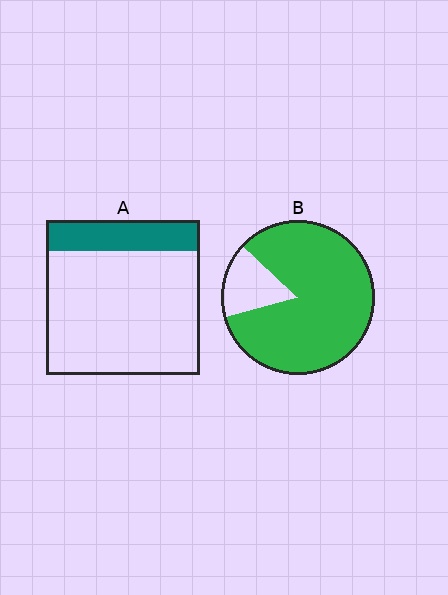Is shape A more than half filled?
No.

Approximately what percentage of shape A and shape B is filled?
A is approximately 20% and B is approximately 85%.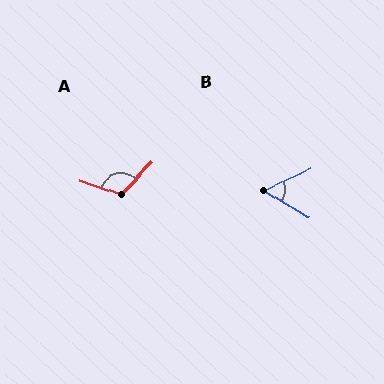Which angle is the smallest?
B, at approximately 56 degrees.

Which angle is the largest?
A, at approximately 115 degrees.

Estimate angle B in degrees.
Approximately 56 degrees.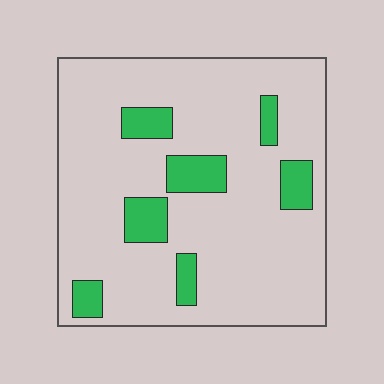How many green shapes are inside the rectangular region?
7.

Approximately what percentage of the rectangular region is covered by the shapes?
Approximately 15%.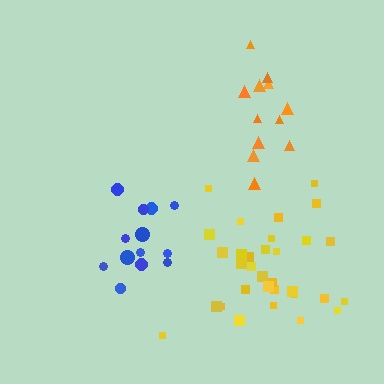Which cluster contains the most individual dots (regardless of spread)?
Yellow (33).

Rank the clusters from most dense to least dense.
blue, yellow, orange.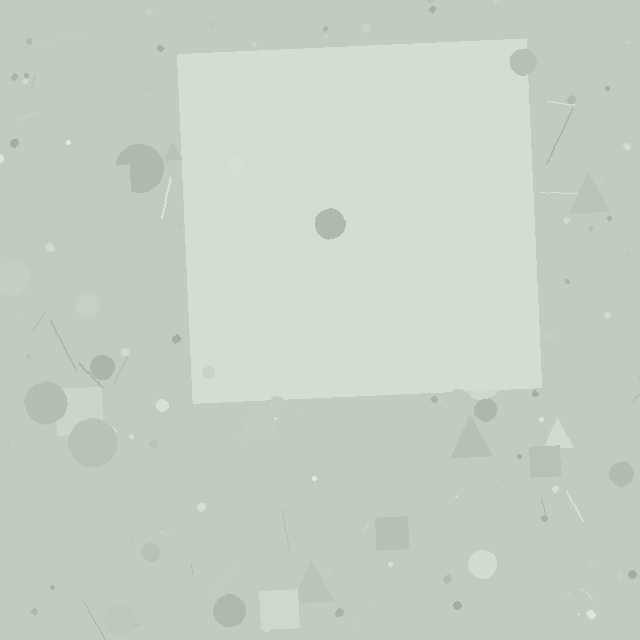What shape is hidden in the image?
A square is hidden in the image.